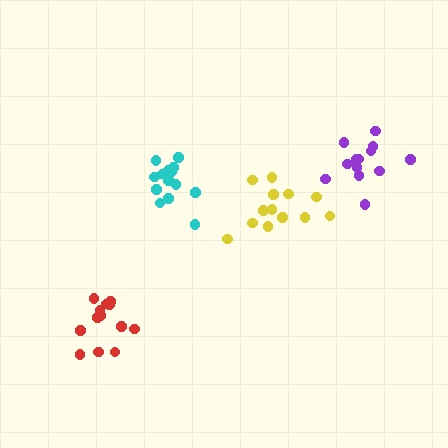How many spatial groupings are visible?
There are 4 spatial groupings.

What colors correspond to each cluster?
The clusters are colored: cyan, red, purple, yellow.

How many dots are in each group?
Group 1: 14 dots, Group 2: 13 dots, Group 3: 13 dots, Group 4: 13 dots (53 total).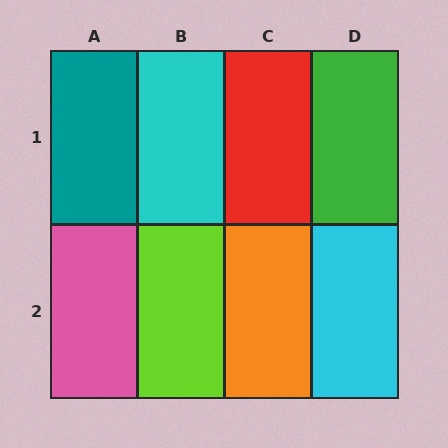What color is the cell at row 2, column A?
Pink.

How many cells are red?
1 cell is red.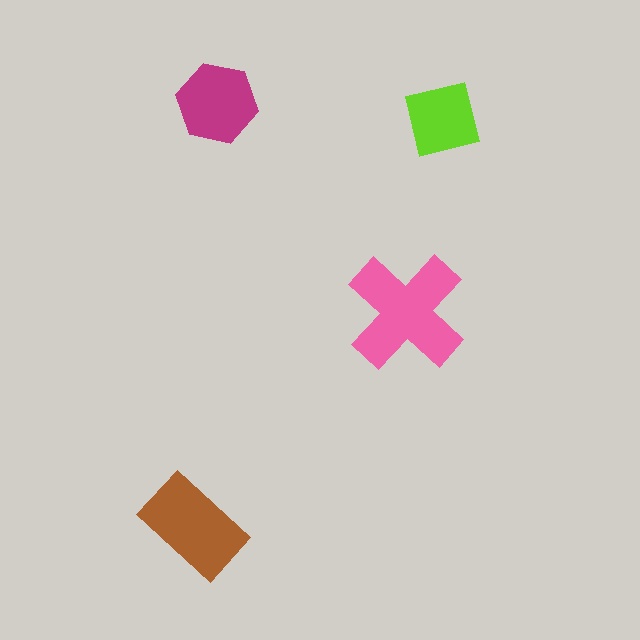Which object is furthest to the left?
The brown rectangle is leftmost.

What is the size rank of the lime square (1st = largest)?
4th.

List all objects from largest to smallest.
The pink cross, the brown rectangle, the magenta hexagon, the lime square.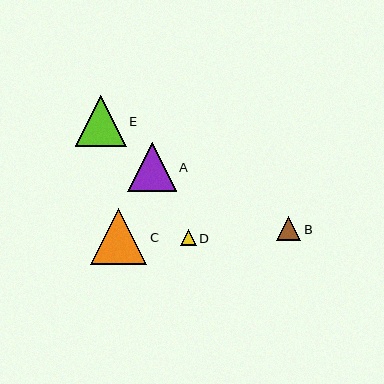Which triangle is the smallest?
Triangle D is the smallest with a size of approximately 16 pixels.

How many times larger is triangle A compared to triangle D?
Triangle A is approximately 3.1 times the size of triangle D.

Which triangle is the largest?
Triangle C is the largest with a size of approximately 56 pixels.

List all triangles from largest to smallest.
From largest to smallest: C, E, A, B, D.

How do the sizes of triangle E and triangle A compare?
Triangle E and triangle A are approximately the same size.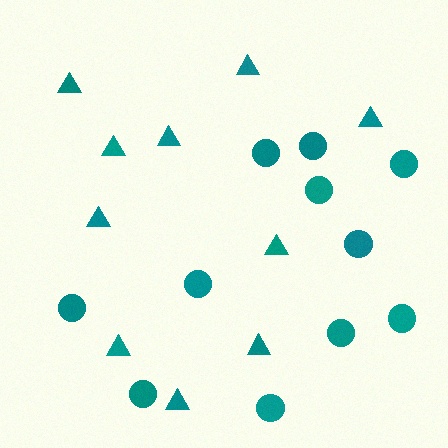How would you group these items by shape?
There are 2 groups: one group of triangles (10) and one group of circles (11).